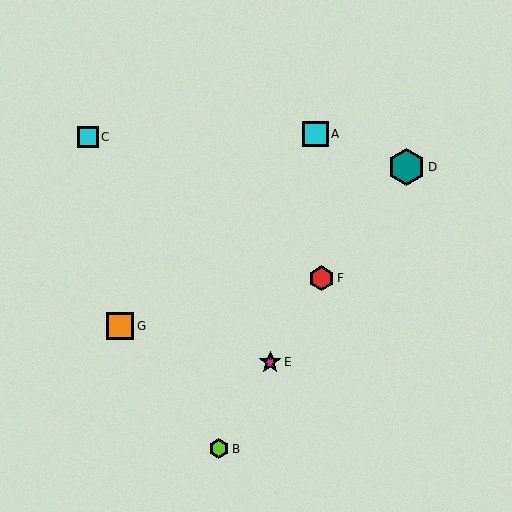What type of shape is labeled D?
Shape D is a teal hexagon.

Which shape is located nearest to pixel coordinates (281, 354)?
The magenta star (labeled E) at (270, 362) is nearest to that location.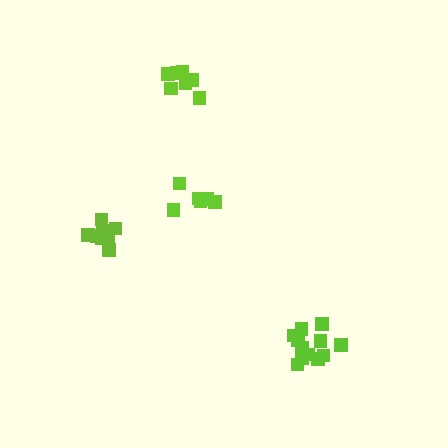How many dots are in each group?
Group 1: 6 dots, Group 2: 7 dots, Group 3: 9 dots, Group 4: 12 dots (34 total).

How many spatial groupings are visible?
There are 4 spatial groupings.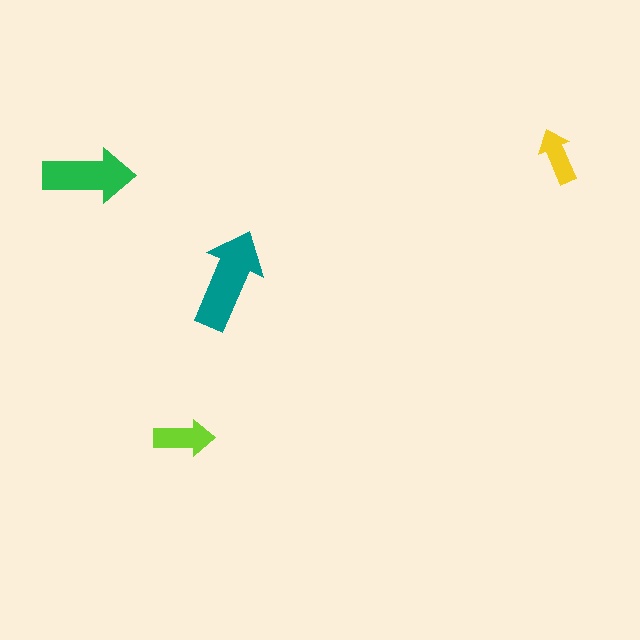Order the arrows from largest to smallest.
the teal one, the green one, the lime one, the yellow one.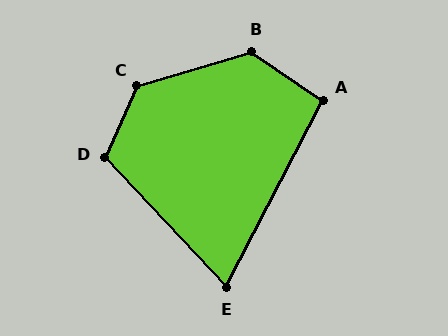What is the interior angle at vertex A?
Approximately 97 degrees (obtuse).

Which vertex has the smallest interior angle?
E, at approximately 70 degrees.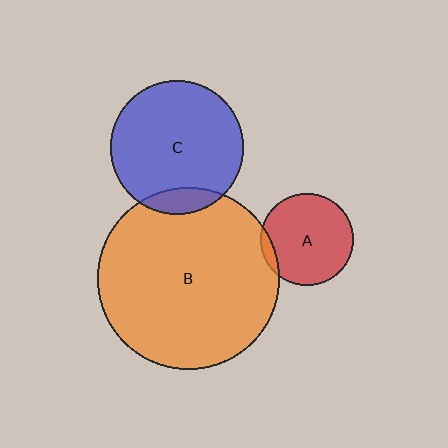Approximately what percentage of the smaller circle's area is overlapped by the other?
Approximately 10%.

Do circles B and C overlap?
Yes.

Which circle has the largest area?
Circle B (orange).